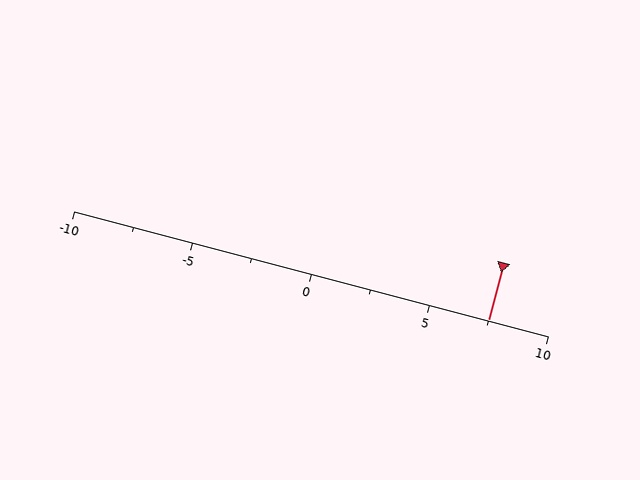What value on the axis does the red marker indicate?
The marker indicates approximately 7.5.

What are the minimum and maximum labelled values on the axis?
The axis runs from -10 to 10.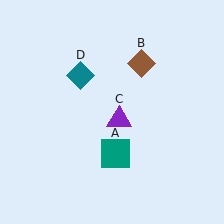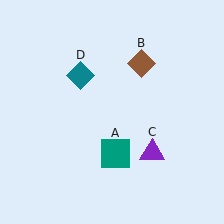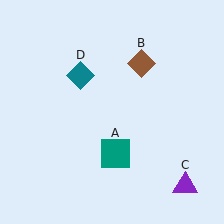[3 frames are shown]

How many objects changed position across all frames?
1 object changed position: purple triangle (object C).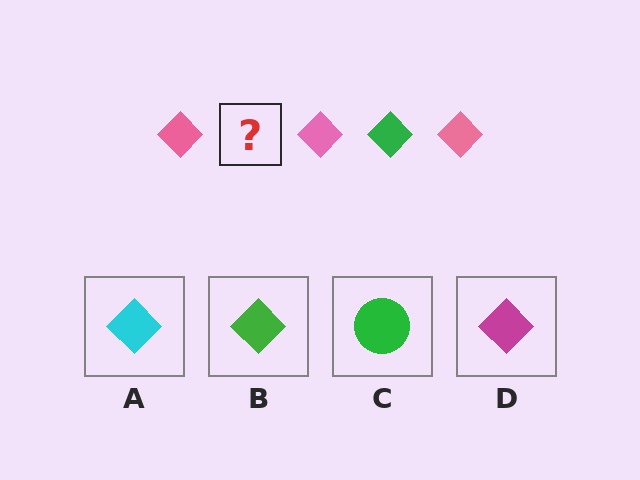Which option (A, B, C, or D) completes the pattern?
B.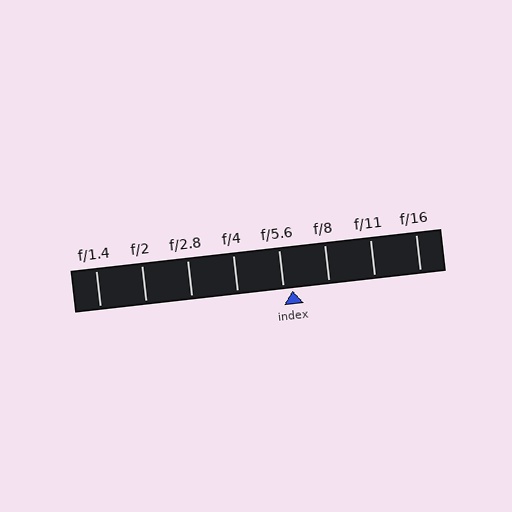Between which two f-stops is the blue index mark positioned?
The index mark is between f/5.6 and f/8.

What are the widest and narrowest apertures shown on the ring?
The widest aperture shown is f/1.4 and the narrowest is f/16.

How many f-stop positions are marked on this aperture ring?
There are 8 f-stop positions marked.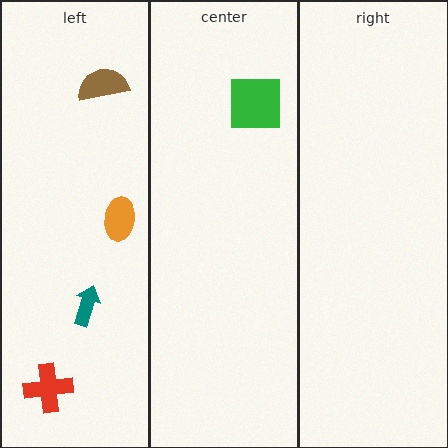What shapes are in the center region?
The green square.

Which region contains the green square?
The center region.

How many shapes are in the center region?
1.